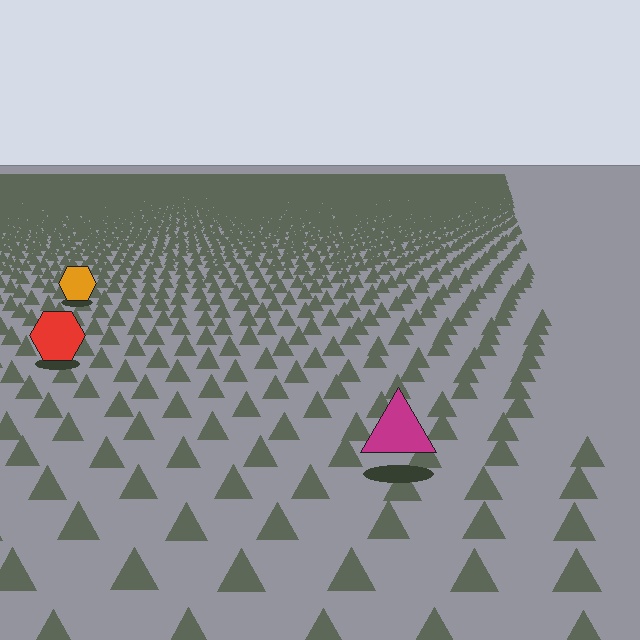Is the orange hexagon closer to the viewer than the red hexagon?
No. The red hexagon is closer — you can tell from the texture gradient: the ground texture is coarser near it.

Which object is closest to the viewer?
The magenta triangle is closest. The texture marks near it are larger and more spread out.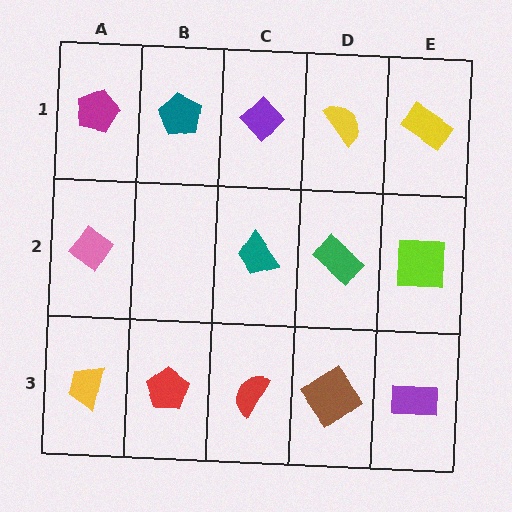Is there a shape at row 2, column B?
No, that cell is empty.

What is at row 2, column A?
A pink diamond.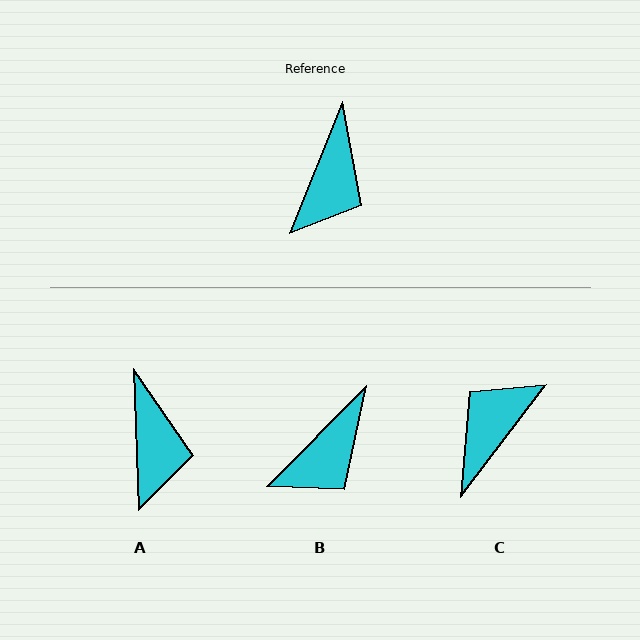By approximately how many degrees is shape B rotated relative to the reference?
Approximately 23 degrees clockwise.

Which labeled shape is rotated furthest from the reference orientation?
C, about 164 degrees away.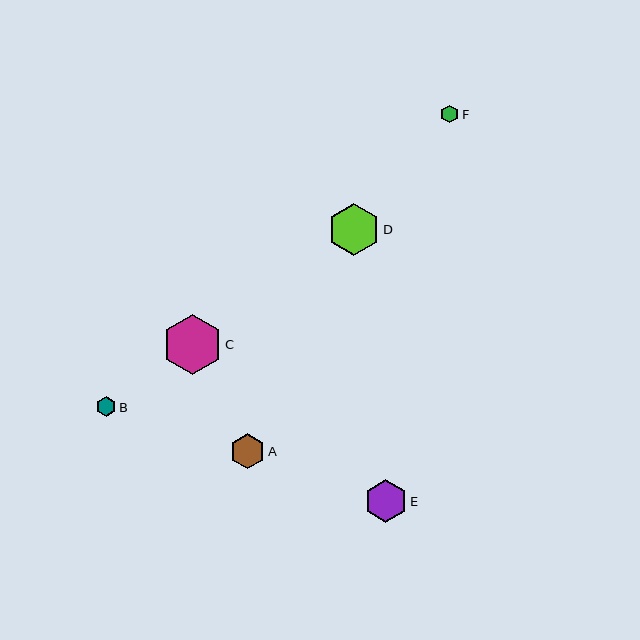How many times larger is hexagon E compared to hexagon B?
Hexagon E is approximately 2.2 times the size of hexagon B.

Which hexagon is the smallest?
Hexagon F is the smallest with a size of approximately 18 pixels.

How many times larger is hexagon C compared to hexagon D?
Hexagon C is approximately 1.2 times the size of hexagon D.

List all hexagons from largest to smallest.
From largest to smallest: C, D, E, A, B, F.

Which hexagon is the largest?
Hexagon C is the largest with a size of approximately 60 pixels.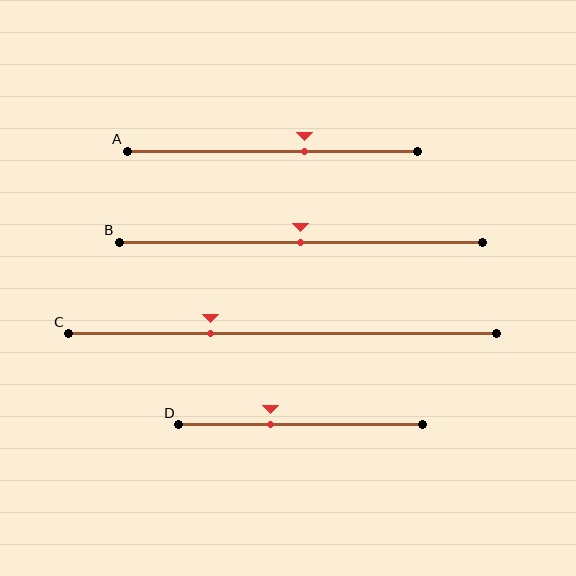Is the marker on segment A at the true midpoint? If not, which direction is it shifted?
No, the marker on segment A is shifted to the right by about 11% of the segment length.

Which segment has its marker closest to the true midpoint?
Segment B has its marker closest to the true midpoint.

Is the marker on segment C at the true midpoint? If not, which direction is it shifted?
No, the marker on segment C is shifted to the left by about 17% of the segment length.